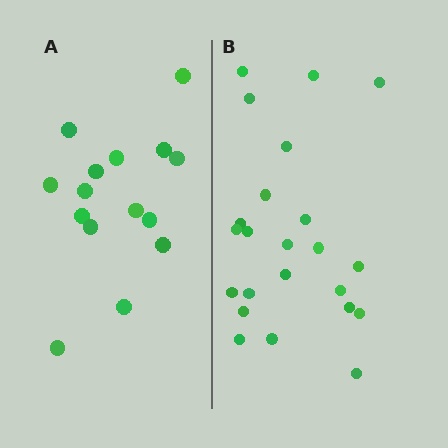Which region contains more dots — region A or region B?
Region B (the right region) has more dots.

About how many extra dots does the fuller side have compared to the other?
Region B has roughly 8 or so more dots than region A.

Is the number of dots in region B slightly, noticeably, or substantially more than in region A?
Region B has substantially more. The ratio is roughly 1.5 to 1.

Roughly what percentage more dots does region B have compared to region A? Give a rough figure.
About 55% more.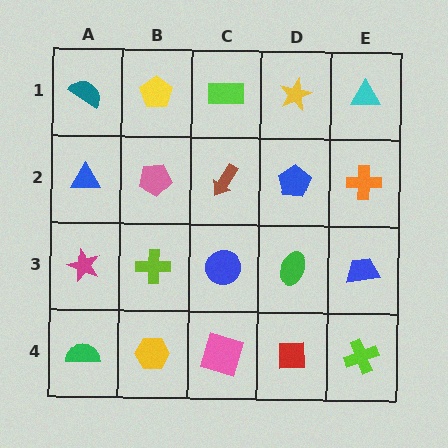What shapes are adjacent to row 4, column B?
A lime cross (row 3, column B), a green semicircle (row 4, column A), a pink square (row 4, column C).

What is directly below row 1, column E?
An orange cross.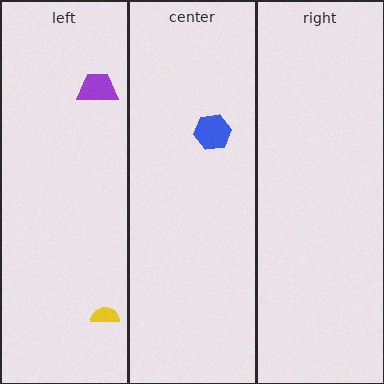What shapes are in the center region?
The blue hexagon.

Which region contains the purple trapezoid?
The left region.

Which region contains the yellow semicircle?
The left region.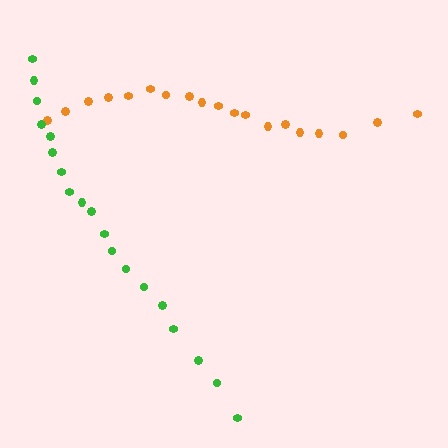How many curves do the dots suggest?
There are 2 distinct paths.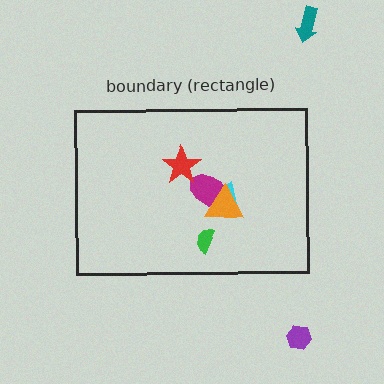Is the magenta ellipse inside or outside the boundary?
Inside.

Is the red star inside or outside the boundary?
Inside.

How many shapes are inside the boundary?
5 inside, 2 outside.